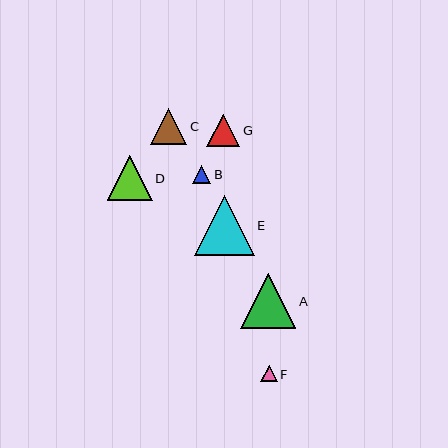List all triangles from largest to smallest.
From largest to smallest: E, A, D, C, G, B, F.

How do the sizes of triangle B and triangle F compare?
Triangle B and triangle F are approximately the same size.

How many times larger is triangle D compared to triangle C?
Triangle D is approximately 1.2 times the size of triangle C.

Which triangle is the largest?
Triangle E is the largest with a size of approximately 59 pixels.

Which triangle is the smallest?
Triangle F is the smallest with a size of approximately 17 pixels.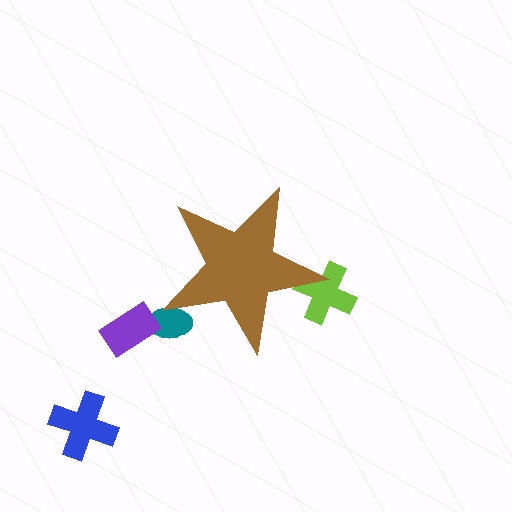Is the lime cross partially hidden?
Yes, the lime cross is partially hidden behind the brown star.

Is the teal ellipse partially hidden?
Yes, the teal ellipse is partially hidden behind the brown star.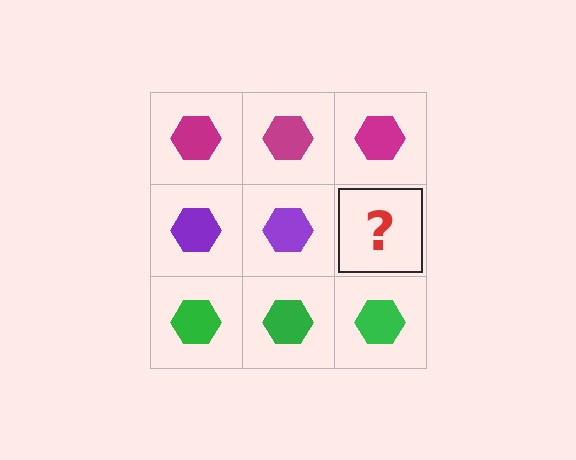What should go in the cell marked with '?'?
The missing cell should contain a purple hexagon.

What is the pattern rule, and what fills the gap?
The rule is that each row has a consistent color. The gap should be filled with a purple hexagon.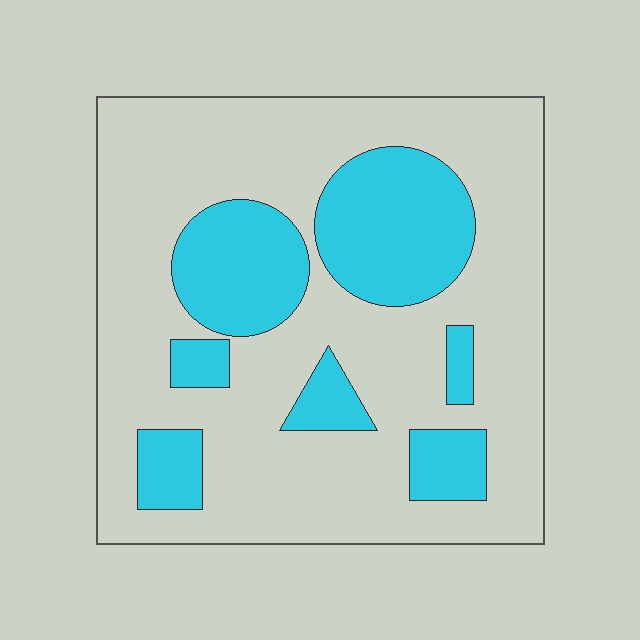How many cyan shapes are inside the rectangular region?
7.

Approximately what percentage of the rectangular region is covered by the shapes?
Approximately 30%.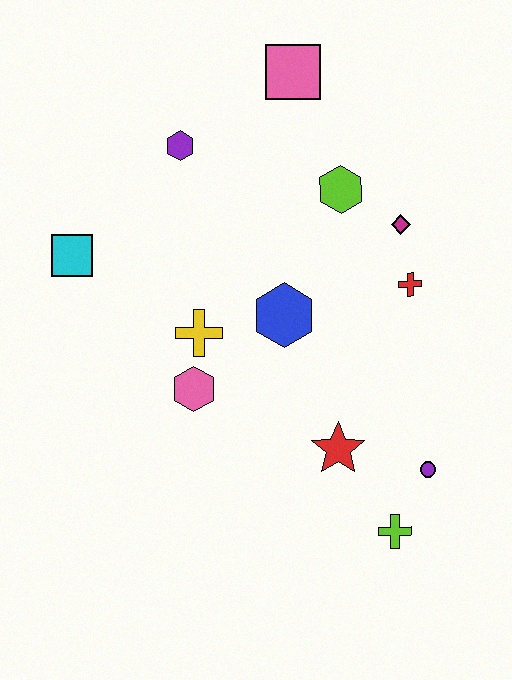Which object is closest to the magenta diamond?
The red cross is closest to the magenta diamond.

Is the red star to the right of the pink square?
Yes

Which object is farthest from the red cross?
The cyan square is farthest from the red cross.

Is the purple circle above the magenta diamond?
No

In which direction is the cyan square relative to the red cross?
The cyan square is to the left of the red cross.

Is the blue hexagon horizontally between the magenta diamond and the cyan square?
Yes